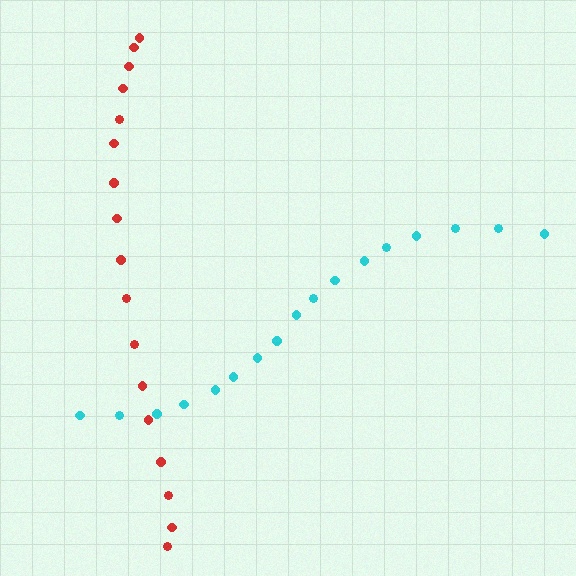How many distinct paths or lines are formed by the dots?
There are 2 distinct paths.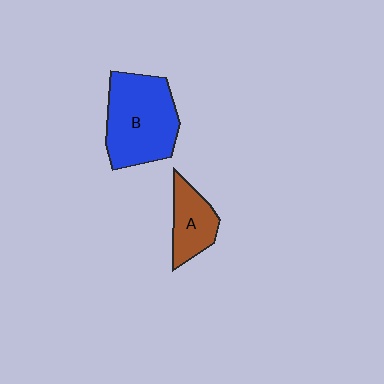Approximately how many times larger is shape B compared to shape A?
Approximately 2.0 times.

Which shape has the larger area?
Shape B (blue).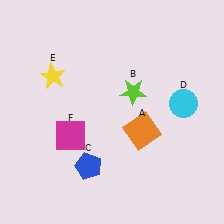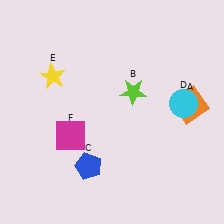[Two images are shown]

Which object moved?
The orange square (A) moved right.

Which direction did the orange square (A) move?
The orange square (A) moved right.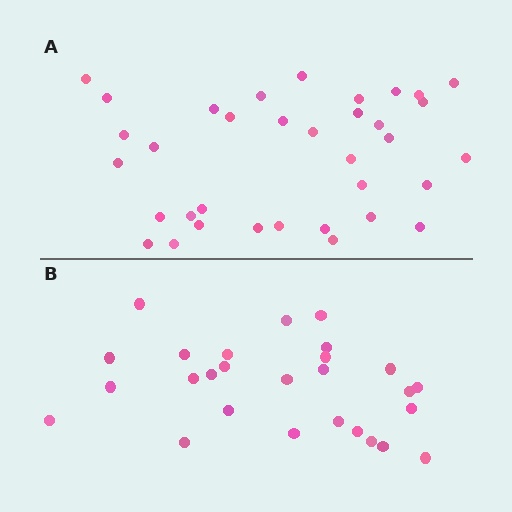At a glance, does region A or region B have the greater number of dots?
Region A (the top region) has more dots.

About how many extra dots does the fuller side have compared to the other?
Region A has roughly 8 or so more dots than region B.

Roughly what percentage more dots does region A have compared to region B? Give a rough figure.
About 30% more.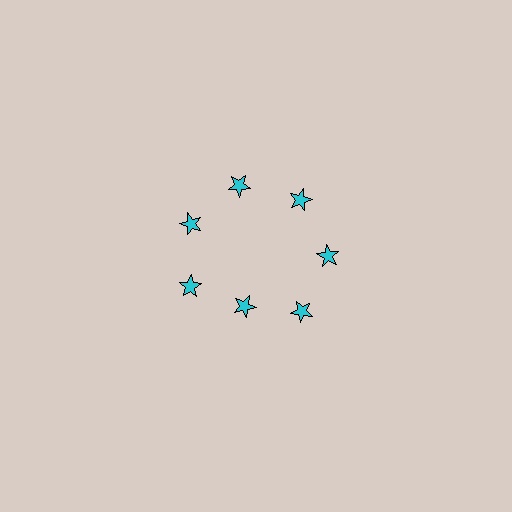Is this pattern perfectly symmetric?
No. The 7 cyan stars are arranged in a ring, but one element near the 6 o'clock position is pulled inward toward the center, breaking the 7-fold rotational symmetry.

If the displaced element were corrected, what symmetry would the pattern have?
It would have 7-fold rotational symmetry — the pattern would map onto itself every 51 degrees.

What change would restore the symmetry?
The symmetry would be restored by moving it outward, back onto the ring so that all 7 stars sit at equal angles and equal distance from the center.